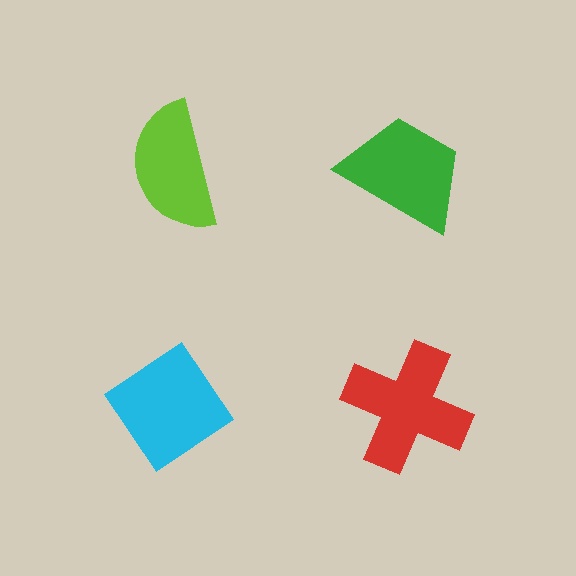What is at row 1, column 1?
A lime semicircle.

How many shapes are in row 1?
2 shapes.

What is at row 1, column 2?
A green trapezoid.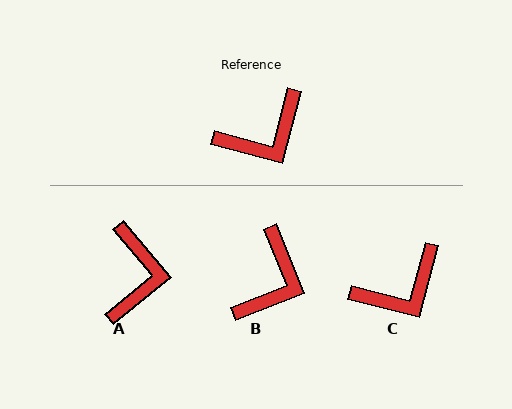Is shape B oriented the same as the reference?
No, it is off by about 37 degrees.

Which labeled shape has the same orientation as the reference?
C.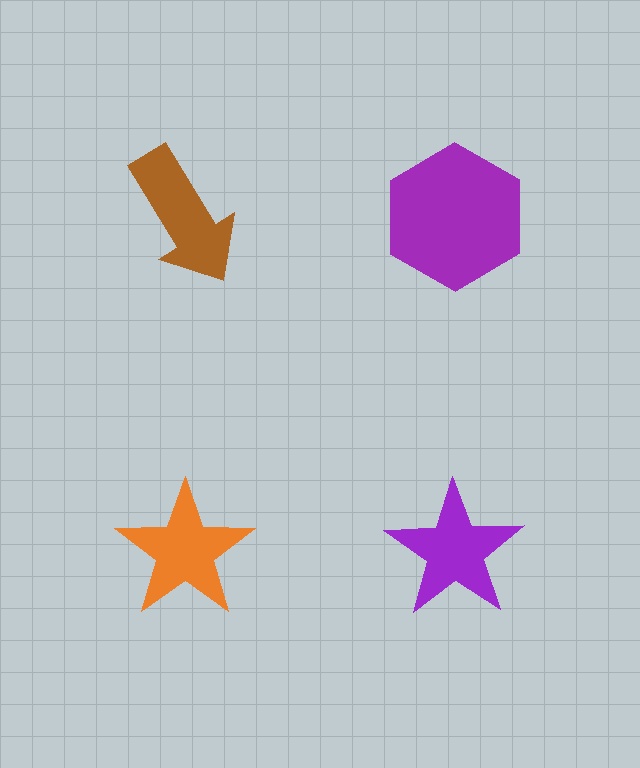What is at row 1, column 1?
A brown arrow.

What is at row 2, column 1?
An orange star.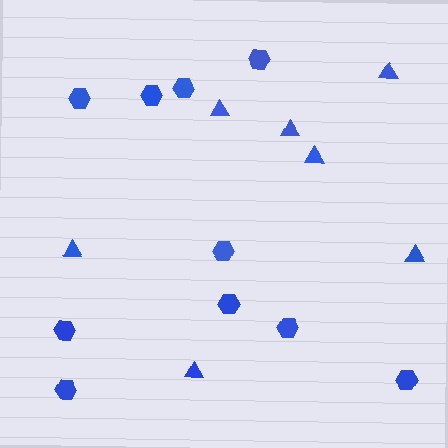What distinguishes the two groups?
There are 2 groups: one group of hexagons (10) and one group of triangles (7).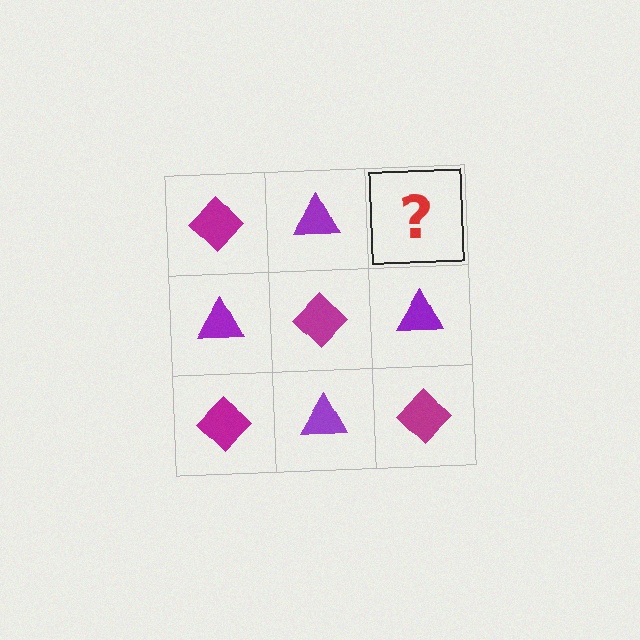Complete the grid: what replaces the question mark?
The question mark should be replaced with a magenta diamond.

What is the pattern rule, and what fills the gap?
The rule is that it alternates magenta diamond and purple triangle in a checkerboard pattern. The gap should be filled with a magenta diamond.